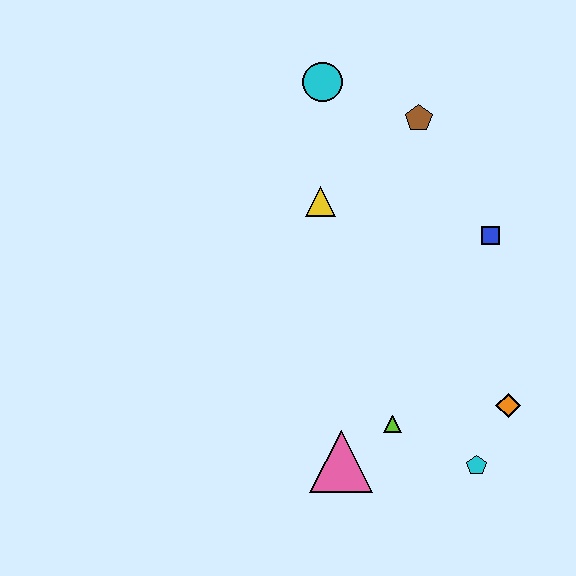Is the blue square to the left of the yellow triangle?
No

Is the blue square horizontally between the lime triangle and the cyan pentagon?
No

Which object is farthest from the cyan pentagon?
The cyan circle is farthest from the cyan pentagon.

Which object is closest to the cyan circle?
The brown pentagon is closest to the cyan circle.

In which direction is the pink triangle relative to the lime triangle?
The pink triangle is to the left of the lime triangle.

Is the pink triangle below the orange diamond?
Yes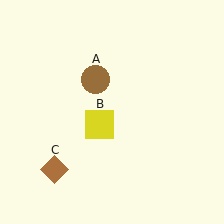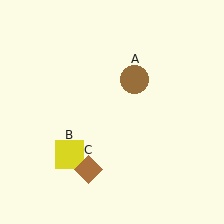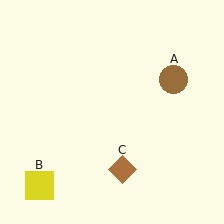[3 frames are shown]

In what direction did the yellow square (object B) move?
The yellow square (object B) moved down and to the left.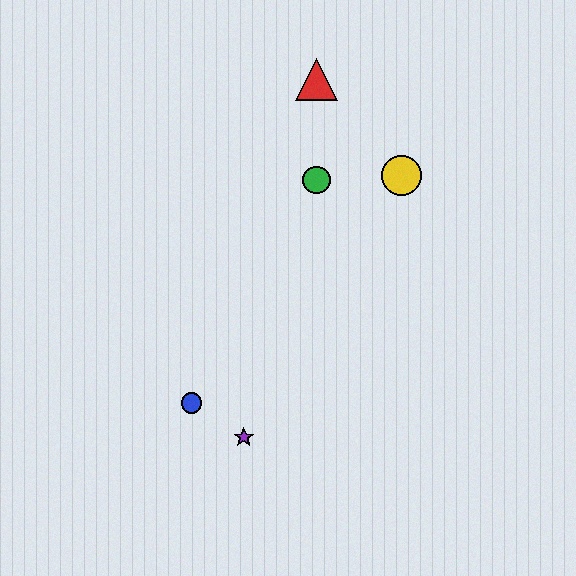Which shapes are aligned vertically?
The red triangle, the green circle are aligned vertically.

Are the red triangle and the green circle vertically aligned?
Yes, both are at x≈316.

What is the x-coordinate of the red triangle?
The red triangle is at x≈316.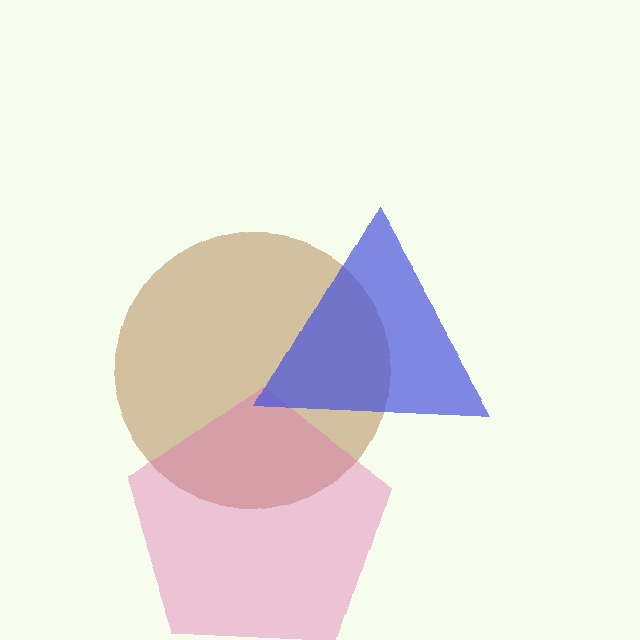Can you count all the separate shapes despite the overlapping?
Yes, there are 3 separate shapes.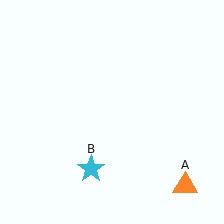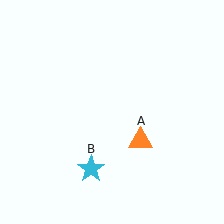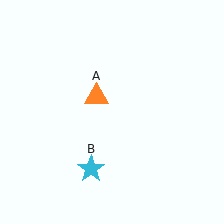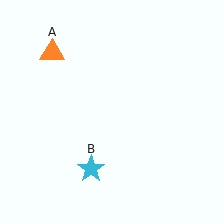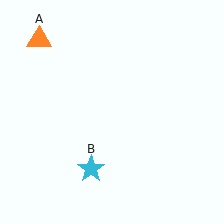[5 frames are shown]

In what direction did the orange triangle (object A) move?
The orange triangle (object A) moved up and to the left.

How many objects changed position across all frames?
1 object changed position: orange triangle (object A).